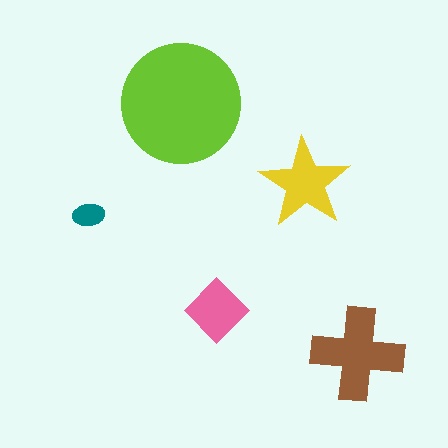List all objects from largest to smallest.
The lime circle, the brown cross, the yellow star, the pink diamond, the teal ellipse.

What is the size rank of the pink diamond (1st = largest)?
4th.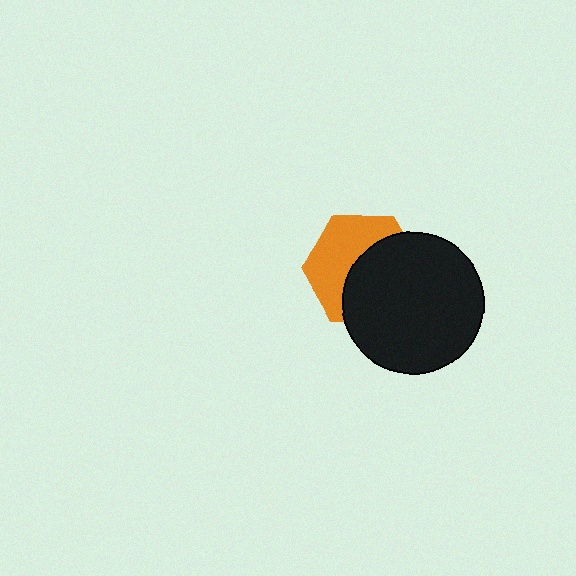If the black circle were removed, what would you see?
You would see the complete orange hexagon.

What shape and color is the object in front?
The object in front is a black circle.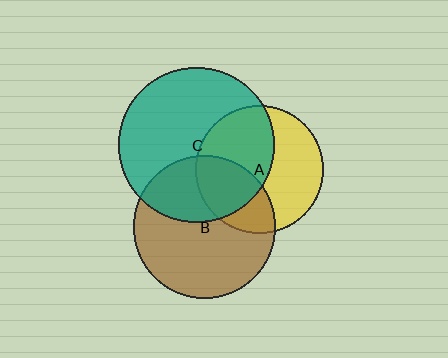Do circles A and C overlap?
Yes.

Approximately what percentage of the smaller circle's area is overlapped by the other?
Approximately 50%.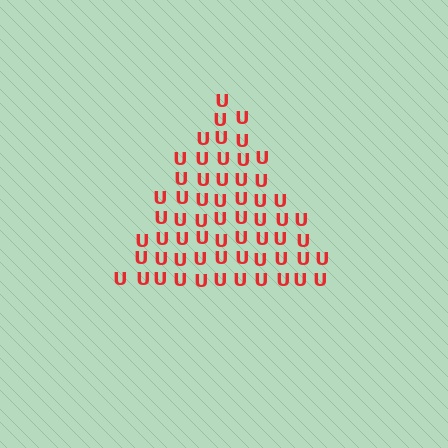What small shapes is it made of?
It is made of small letter U's.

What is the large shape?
The large shape is a triangle.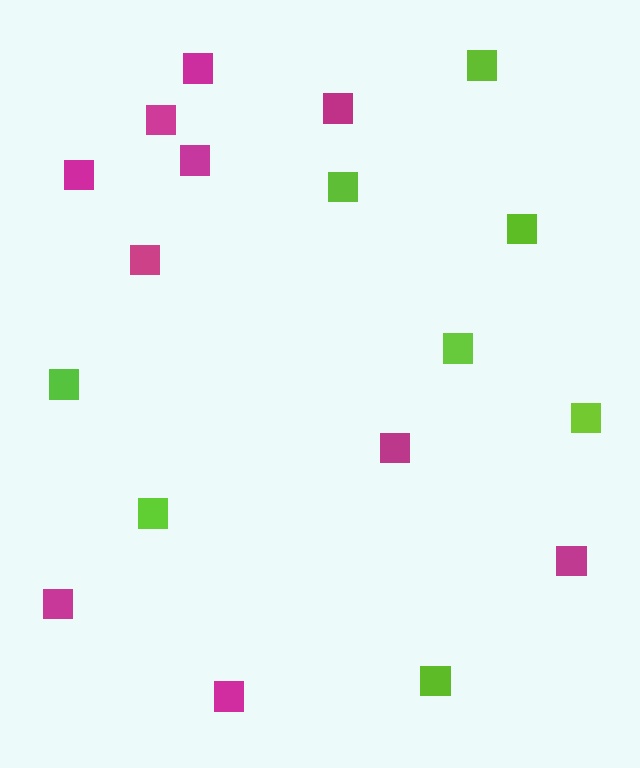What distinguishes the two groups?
There are 2 groups: one group of magenta squares (10) and one group of lime squares (8).